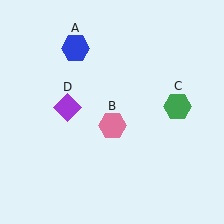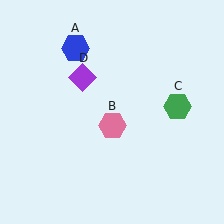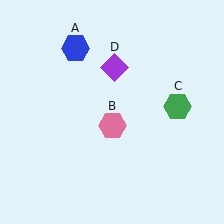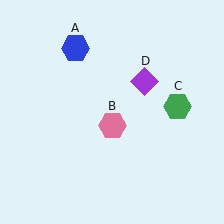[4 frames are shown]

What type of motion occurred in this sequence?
The purple diamond (object D) rotated clockwise around the center of the scene.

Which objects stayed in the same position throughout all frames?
Blue hexagon (object A) and pink hexagon (object B) and green hexagon (object C) remained stationary.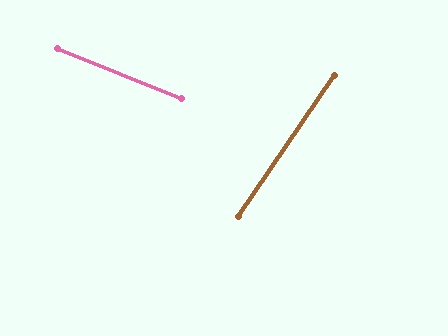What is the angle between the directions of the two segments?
Approximately 77 degrees.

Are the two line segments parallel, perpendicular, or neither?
Neither parallel nor perpendicular — they differ by about 77°.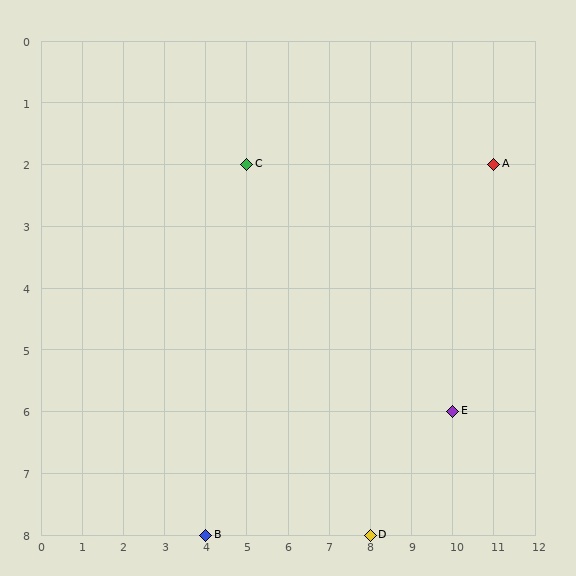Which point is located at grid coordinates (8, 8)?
Point D is at (8, 8).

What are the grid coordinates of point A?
Point A is at grid coordinates (11, 2).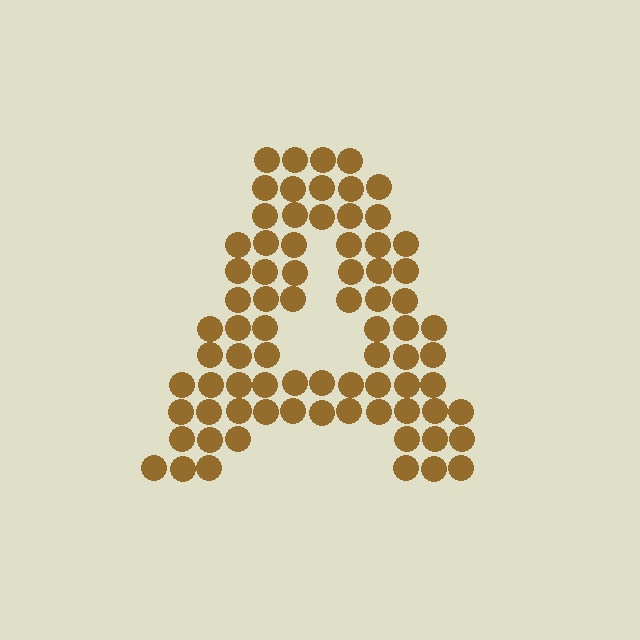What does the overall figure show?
The overall figure shows the letter A.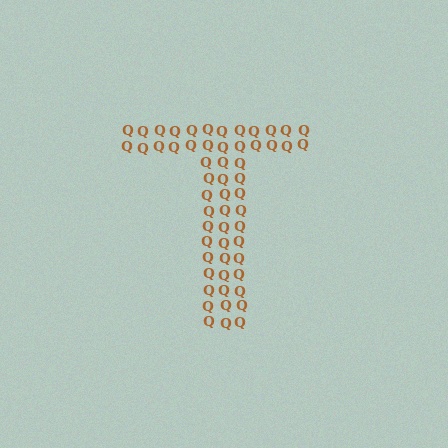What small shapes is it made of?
It is made of small letter Q's.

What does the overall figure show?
The overall figure shows the letter T.